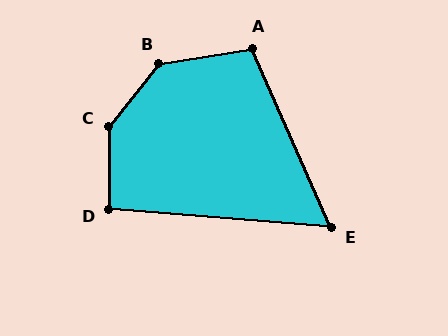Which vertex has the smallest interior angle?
E, at approximately 62 degrees.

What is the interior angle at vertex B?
Approximately 138 degrees (obtuse).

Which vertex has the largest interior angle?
C, at approximately 141 degrees.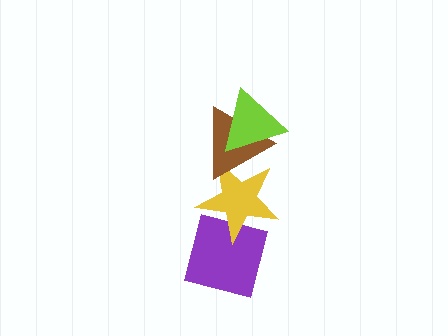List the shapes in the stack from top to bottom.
From top to bottom: the lime triangle, the brown triangle, the yellow star, the purple square.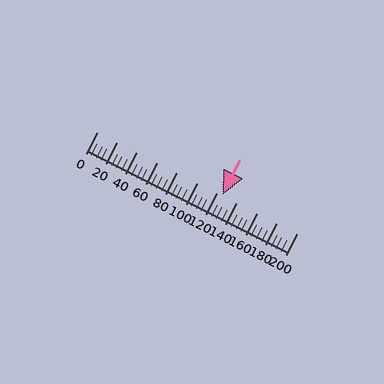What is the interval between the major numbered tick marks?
The major tick marks are spaced 20 units apart.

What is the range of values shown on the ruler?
The ruler shows values from 0 to 200.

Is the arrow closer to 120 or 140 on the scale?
The arrow is closer to 120.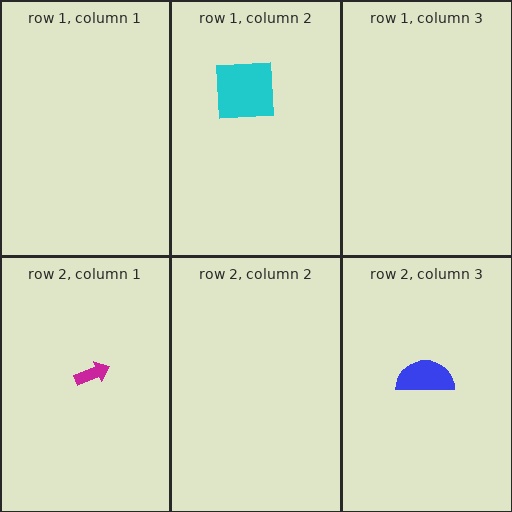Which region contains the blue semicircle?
The row 2, column 3 region.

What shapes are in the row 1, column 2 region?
The cyan square.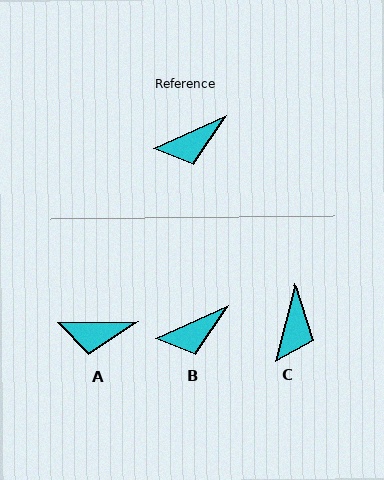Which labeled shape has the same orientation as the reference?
B.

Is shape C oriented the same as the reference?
No, it is off by about 51 degrees.